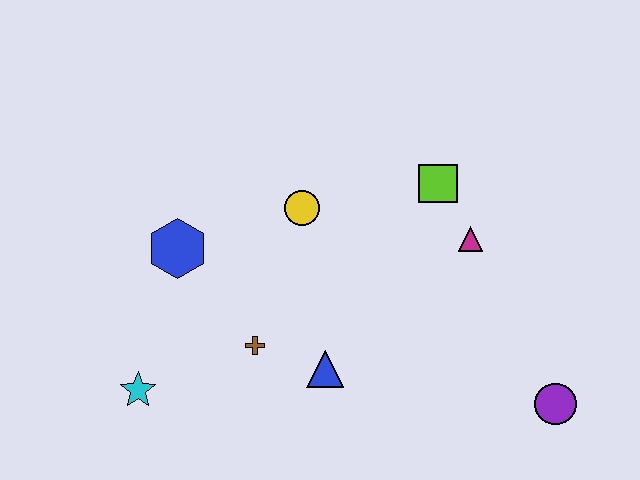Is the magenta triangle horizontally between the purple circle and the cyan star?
Yes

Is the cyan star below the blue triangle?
Yes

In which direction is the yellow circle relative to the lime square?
The yellow circle is to the left of the lime square.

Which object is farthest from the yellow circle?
The purple circle is farthest from the yellow circle.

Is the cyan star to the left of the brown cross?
Yes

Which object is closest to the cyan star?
The brown cross is closest to the cyan star.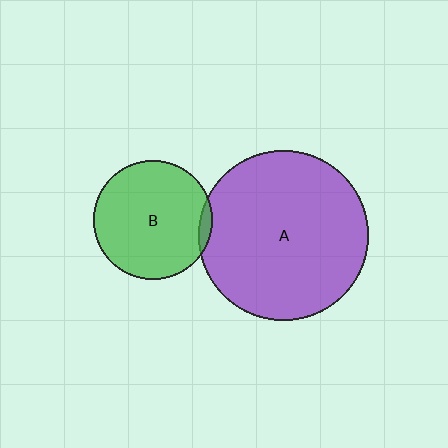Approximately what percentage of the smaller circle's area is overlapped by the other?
Approximately 5%.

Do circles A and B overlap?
Yes.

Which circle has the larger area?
Circle A (purple).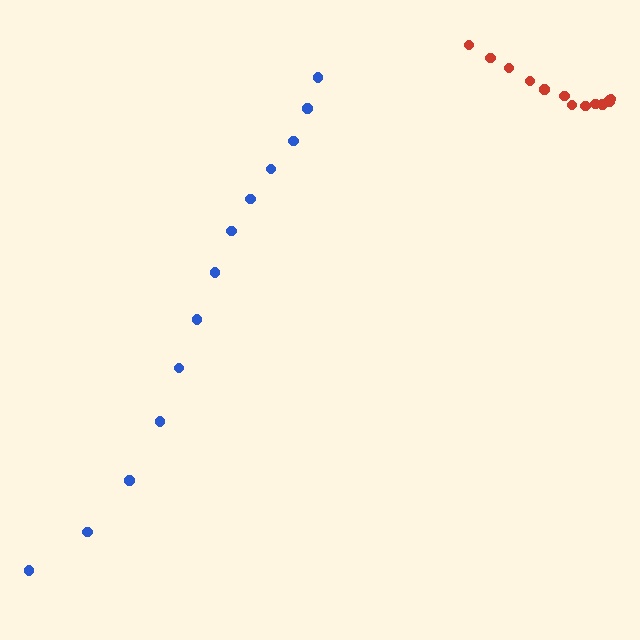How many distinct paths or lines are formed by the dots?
There are 2 distinct paths.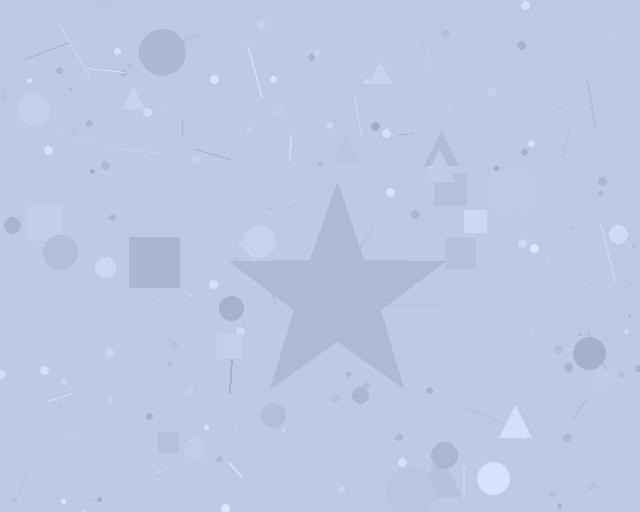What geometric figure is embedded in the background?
A star is embedded in the background.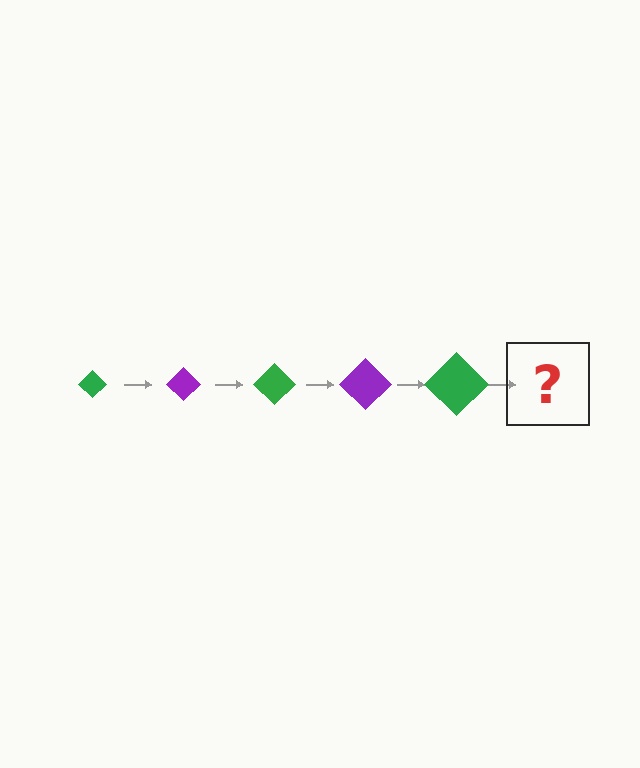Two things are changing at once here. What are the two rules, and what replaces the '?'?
The two rules are that the diamond grows larger each step and the color cycles through green and purple. The '?' should be a purple diamond, larger than the previous one.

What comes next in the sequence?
The next element should be a purple diamond, larger than the previous one.